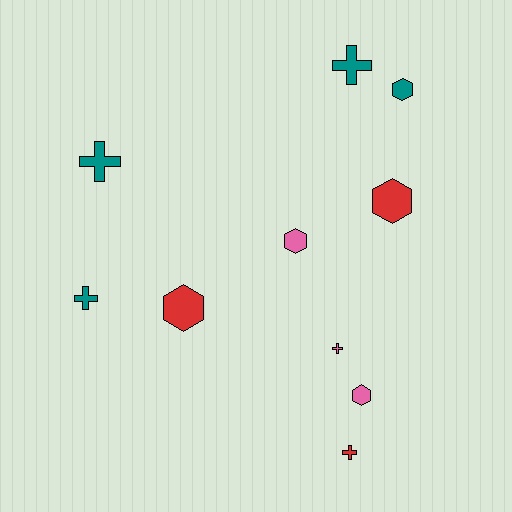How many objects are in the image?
There are 10 objects.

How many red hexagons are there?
There are 2 red hexagons.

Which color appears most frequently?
Teal, with 4 objects.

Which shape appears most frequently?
Cross, with 5 objects.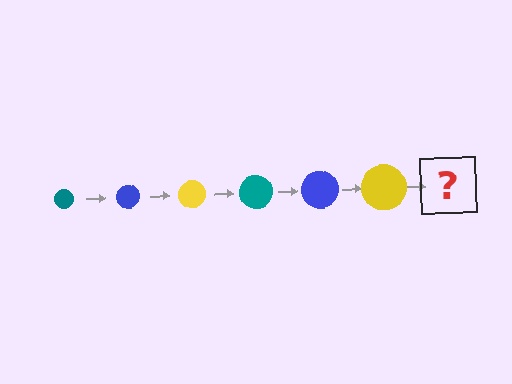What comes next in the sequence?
The next element should be a teal circle, larger than the previous one.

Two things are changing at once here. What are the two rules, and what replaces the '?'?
The two rules are that the circle grows larger each step and the color cycles through teal, blue, and yellow. The '?' should be a teal circle, larger than the previous one.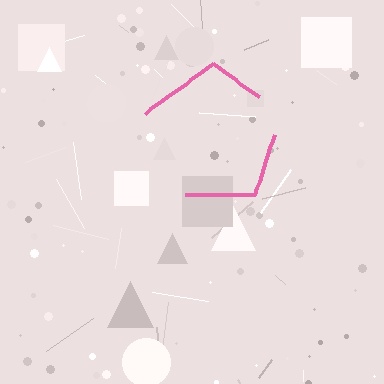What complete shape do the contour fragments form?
The contour fragments form a pentagon.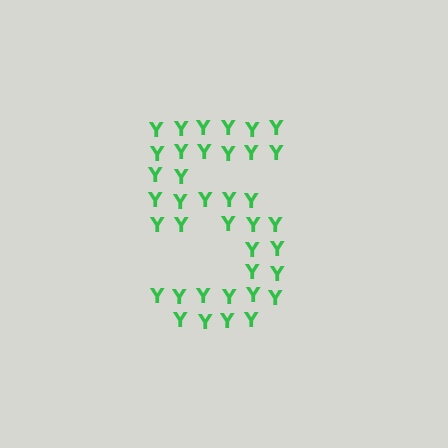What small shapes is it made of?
It is made of small letter Y's.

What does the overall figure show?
The overall figure shows the digit 5.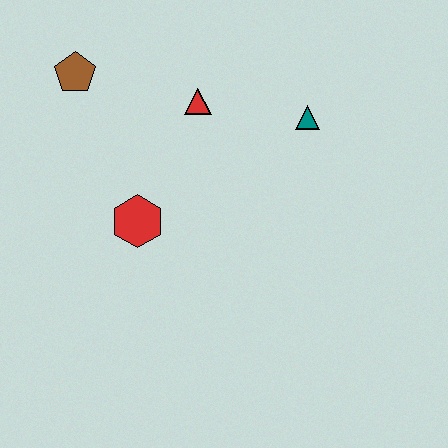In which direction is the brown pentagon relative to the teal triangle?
The brown pentagon is to the left of the teal triangle.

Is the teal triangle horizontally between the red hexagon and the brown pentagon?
No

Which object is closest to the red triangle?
The teal triangle is closest to the red triangle.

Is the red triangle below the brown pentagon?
Yes